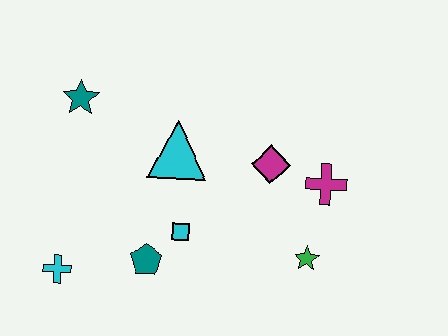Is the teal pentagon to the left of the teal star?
No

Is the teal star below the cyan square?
No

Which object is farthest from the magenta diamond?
The cyan cross is farthest from the magenta diamond.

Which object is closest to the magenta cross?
The magenta diamond is closest to the magenta cross.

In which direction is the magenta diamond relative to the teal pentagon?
The magenta diamond is to the right of the teal pentagon.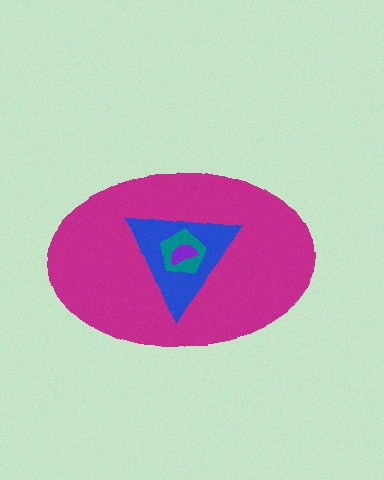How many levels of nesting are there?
4.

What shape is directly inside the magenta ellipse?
The blue triangle.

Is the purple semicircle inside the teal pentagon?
Yes.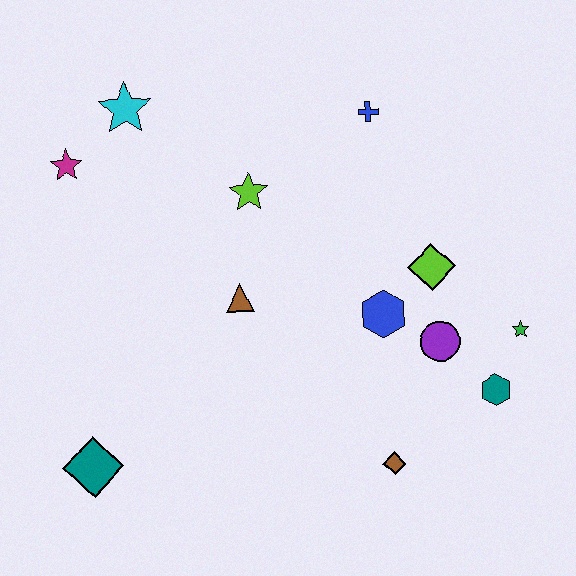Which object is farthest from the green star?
The magenta star is farthest from the green star.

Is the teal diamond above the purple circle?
No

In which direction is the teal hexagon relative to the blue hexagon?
The teal hexagon is to the right of the blue hexagon.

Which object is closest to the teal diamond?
The brown triangle is closest to the teal diamond.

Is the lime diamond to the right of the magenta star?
Yes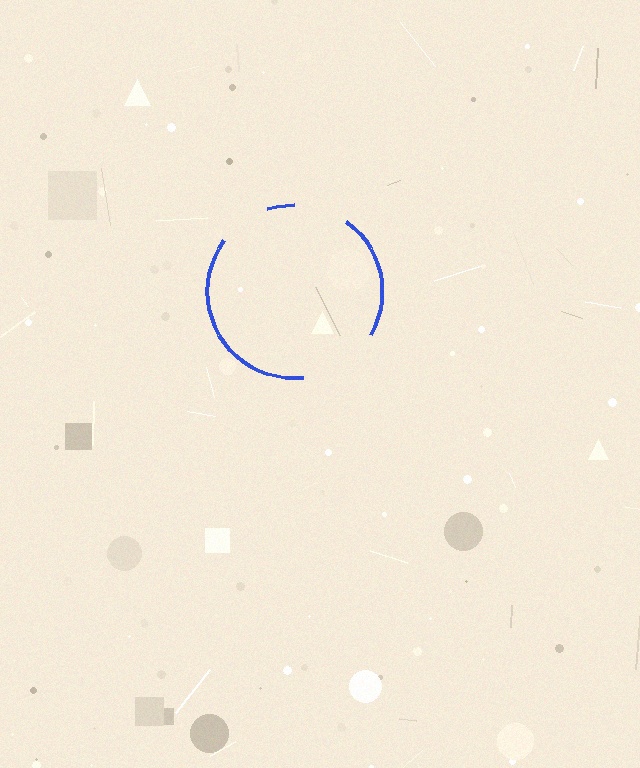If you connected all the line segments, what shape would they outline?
They would outline a circle.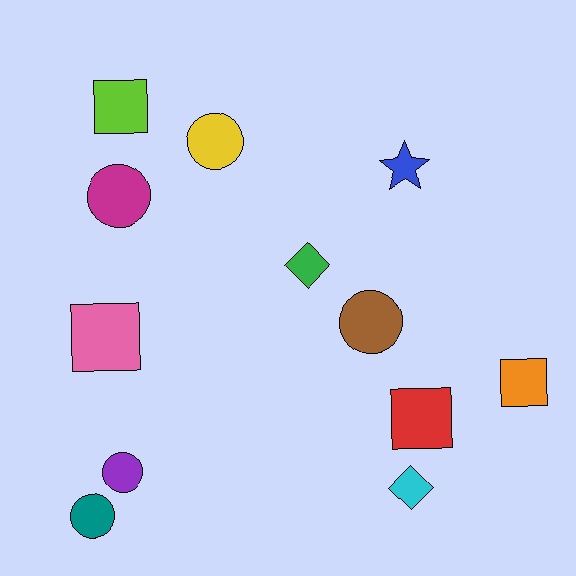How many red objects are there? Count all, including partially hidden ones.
There is 1 red object.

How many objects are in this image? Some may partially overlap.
There are 12 objects.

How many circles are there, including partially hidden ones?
There are 5 circles.